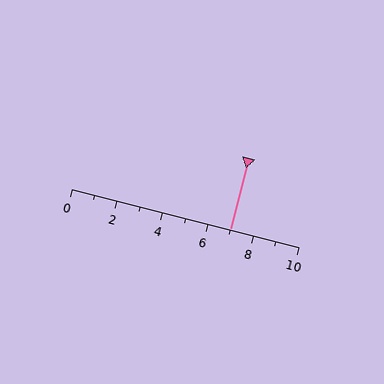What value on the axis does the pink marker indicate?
The marker indicates approximately 7.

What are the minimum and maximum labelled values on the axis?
The axis runs from 0 to 10.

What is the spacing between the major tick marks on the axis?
The major ticks are spaced 2 apart.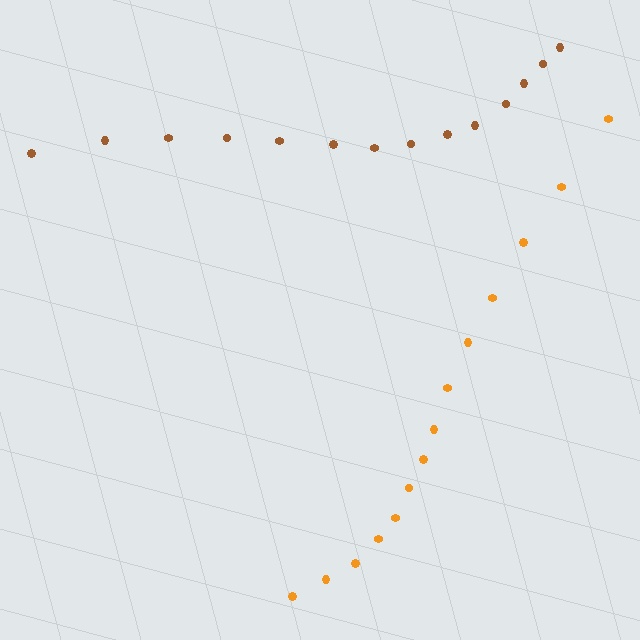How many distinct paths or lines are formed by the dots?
There are 2 distinct paths.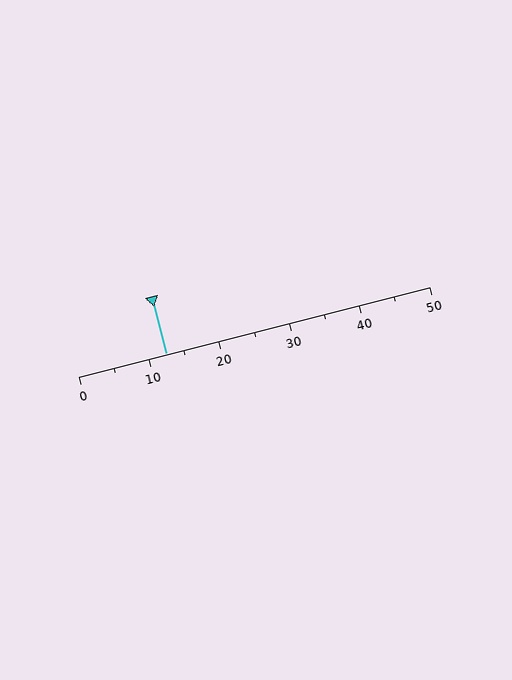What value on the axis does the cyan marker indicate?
The marker indicates approximately 12.5.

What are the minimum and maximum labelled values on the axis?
The axis runs from 0 to 50.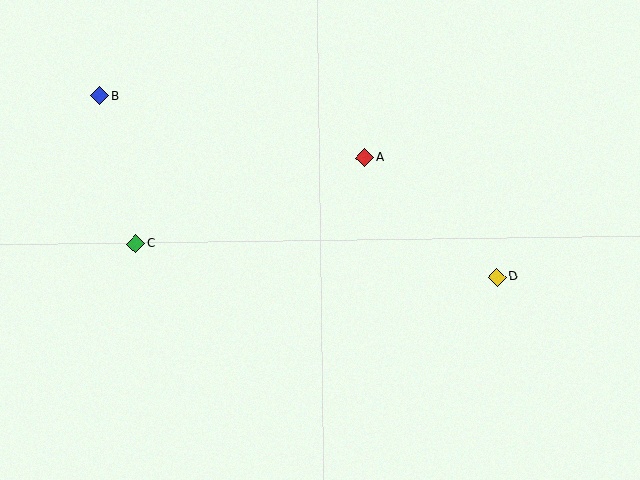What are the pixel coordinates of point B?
Point B is at (100, 96).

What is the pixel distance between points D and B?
The distance between D and B is 437 pixels.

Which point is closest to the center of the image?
Point A at (365, 158) is closest to the center.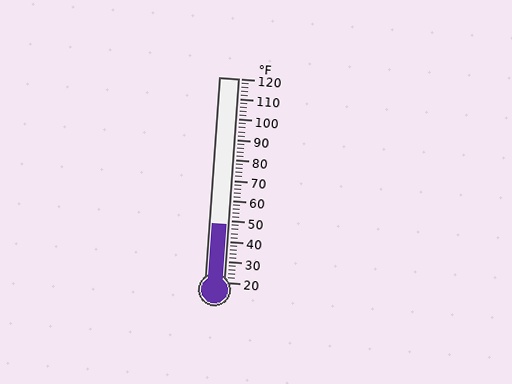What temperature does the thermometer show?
The thermometer shows approximately 48°F.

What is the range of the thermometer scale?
The thermometer scale ranges from 20°F to 120°F.